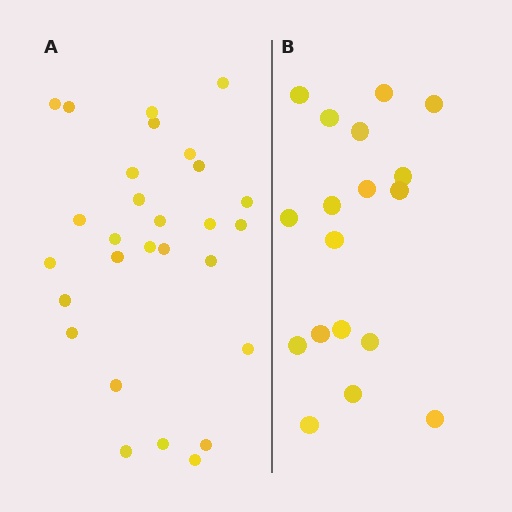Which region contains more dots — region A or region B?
Region A (the left region) has more dots.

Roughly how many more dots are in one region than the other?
Region A has roughly 10 or so more dots than region B.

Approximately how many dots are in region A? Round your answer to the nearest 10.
About 30 dots. (The exact count is 28, which rounds to 30.)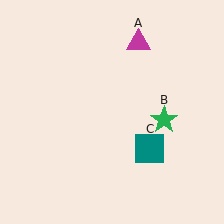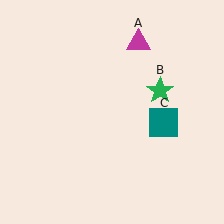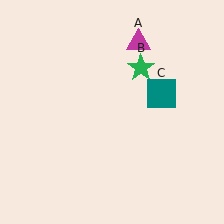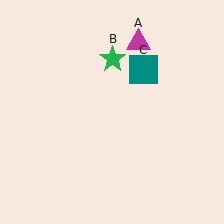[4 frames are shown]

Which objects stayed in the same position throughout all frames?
Magenta triangle (object A) remained stationary.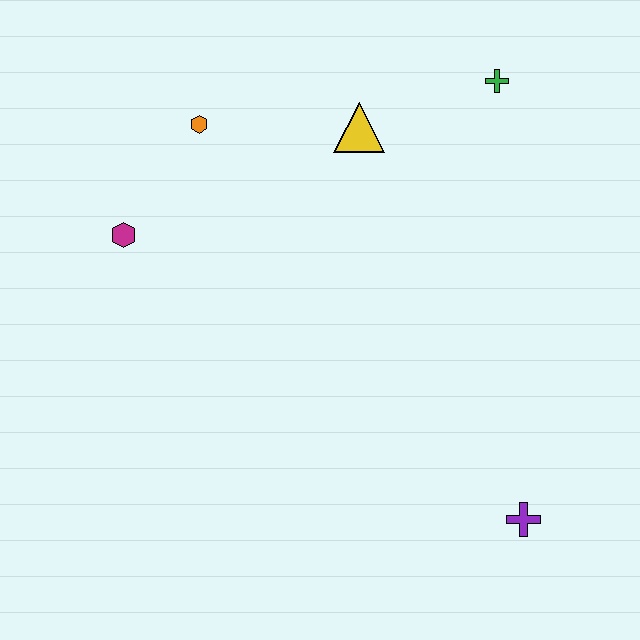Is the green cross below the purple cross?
No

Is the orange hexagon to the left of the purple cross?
Yes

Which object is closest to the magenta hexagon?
The orange hexagon is closest to the magenta hexagon.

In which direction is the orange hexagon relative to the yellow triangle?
The orange hexagon is to the left of the yellow triangle.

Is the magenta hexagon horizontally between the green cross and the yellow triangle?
No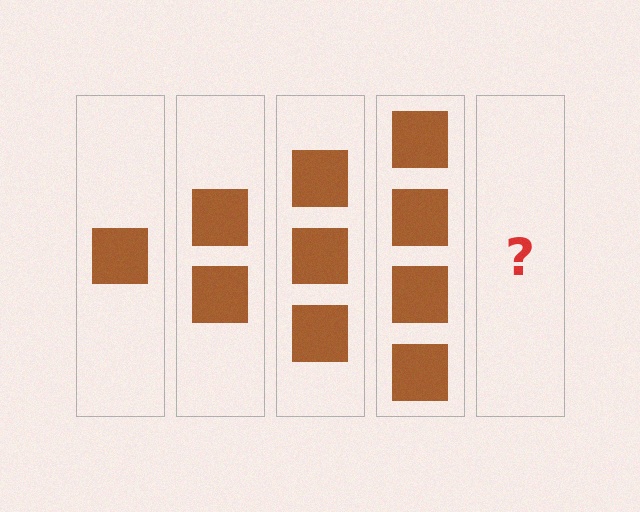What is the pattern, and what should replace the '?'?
The pattern is that each step adds one more square. The '?' should be 5 squares.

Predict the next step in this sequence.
The next step is 5 squares.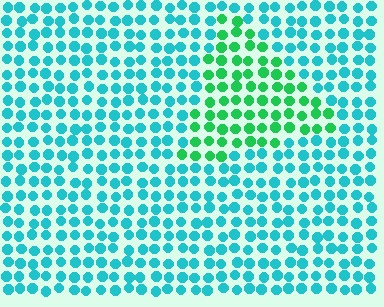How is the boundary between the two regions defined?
The boundary is defined purely by a slight shift in hue (about 44 degrees). Spacing, size, and orientation are identical on both sides.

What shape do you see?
I see a triangle.